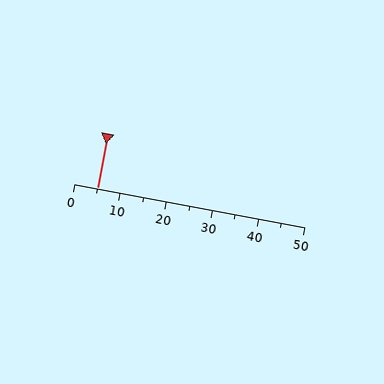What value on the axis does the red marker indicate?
The marker indicates approximately 5.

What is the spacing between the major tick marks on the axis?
The major ticks are spaced 10 apart.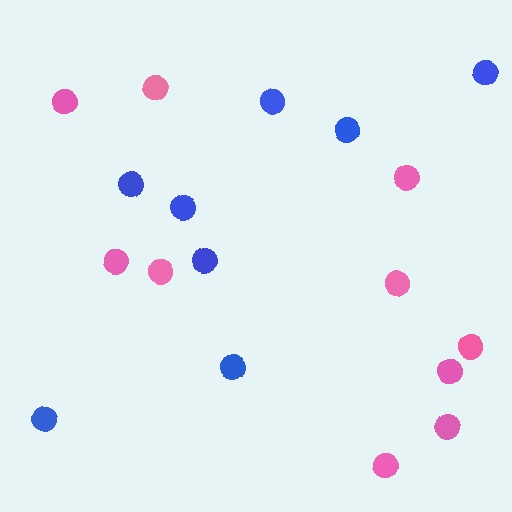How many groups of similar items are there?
There are 2 groups: one group of blue circles (8) and one group of pink circles (10).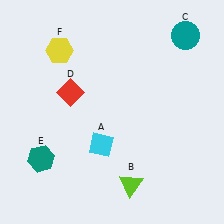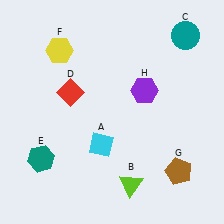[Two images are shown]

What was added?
A brown pentagon (G), a purple hexagon (H) were added in Image 2.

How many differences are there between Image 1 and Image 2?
There are 2 differences between the two images.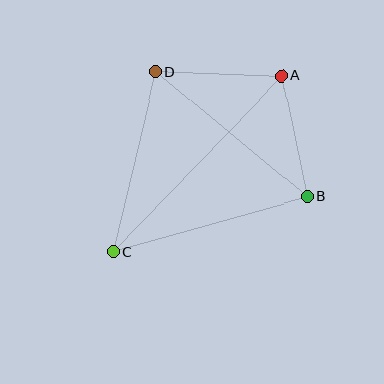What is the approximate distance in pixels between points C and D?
The distance between C and D is approximately 185 pixels.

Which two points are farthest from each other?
Points A and C are farthest from each other.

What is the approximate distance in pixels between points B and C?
The distance between B and C is approximately 201 pixels.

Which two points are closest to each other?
Points A and B are closest to each other.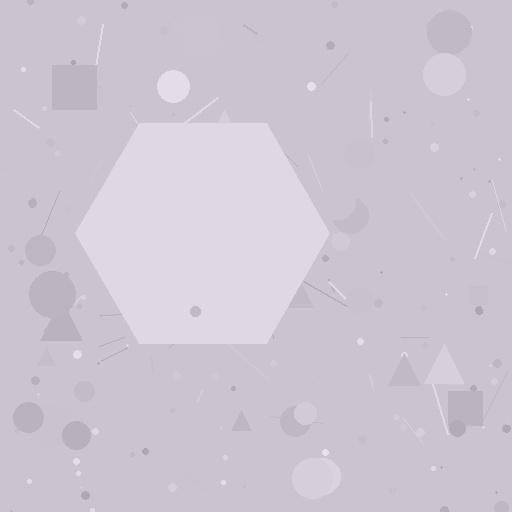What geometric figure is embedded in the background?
A hexagon is embedded in the background.